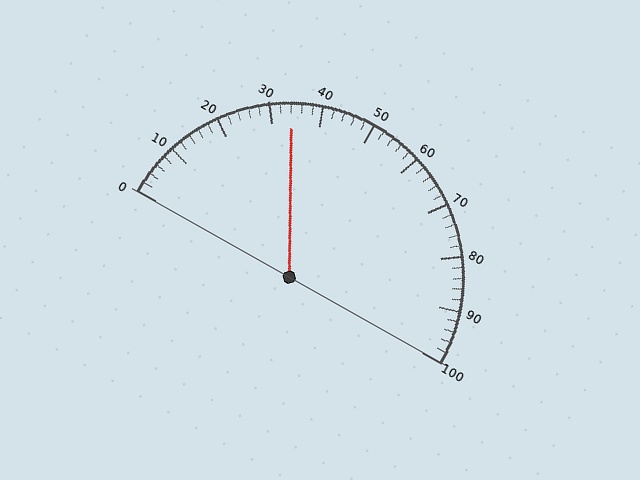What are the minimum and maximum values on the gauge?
The gauge ranges from 0 to 100.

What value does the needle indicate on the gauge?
The needle indicates approximately 34.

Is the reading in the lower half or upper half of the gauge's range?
The reading is in the lower half of the range (0 to 100).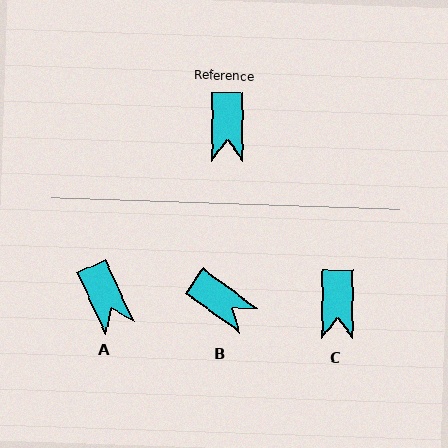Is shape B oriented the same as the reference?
No, it is off by about 54 degrees.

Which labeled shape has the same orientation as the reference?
C.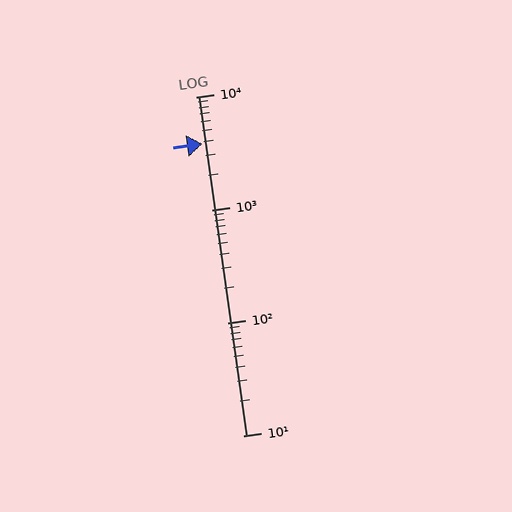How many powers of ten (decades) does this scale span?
The scale spans 3 decades, from 10 to 10000.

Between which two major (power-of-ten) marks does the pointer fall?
The pointer is between 1000 and 10000.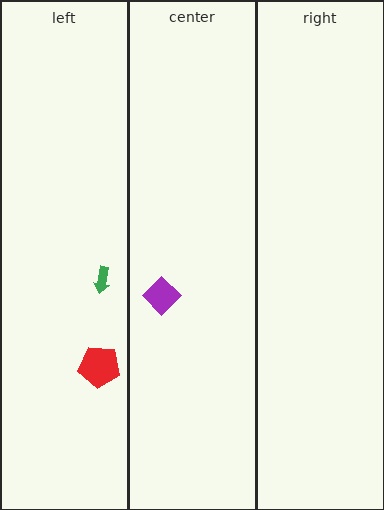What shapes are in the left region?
The green arrow, the red pentagon.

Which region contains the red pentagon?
The left region.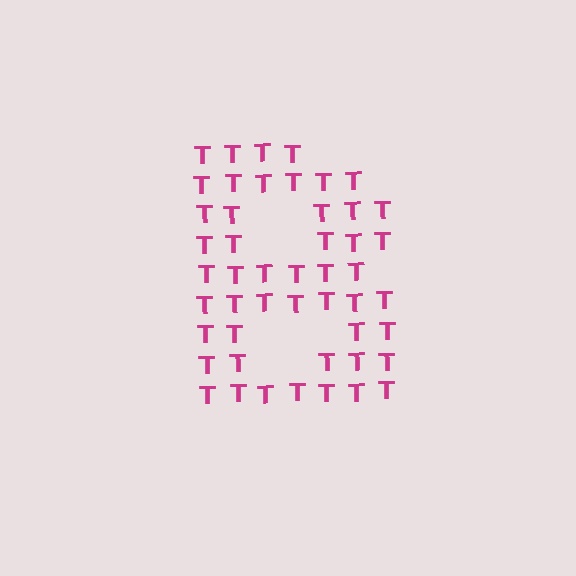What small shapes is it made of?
It is made of small letter T's.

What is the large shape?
The large shape is the letter B.